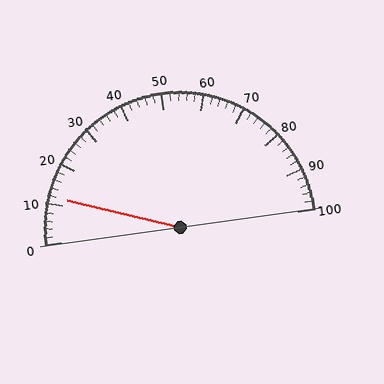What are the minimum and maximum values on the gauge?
The gauge ranges from 0 to 100.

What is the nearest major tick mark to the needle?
The nearest major tick mark is 10.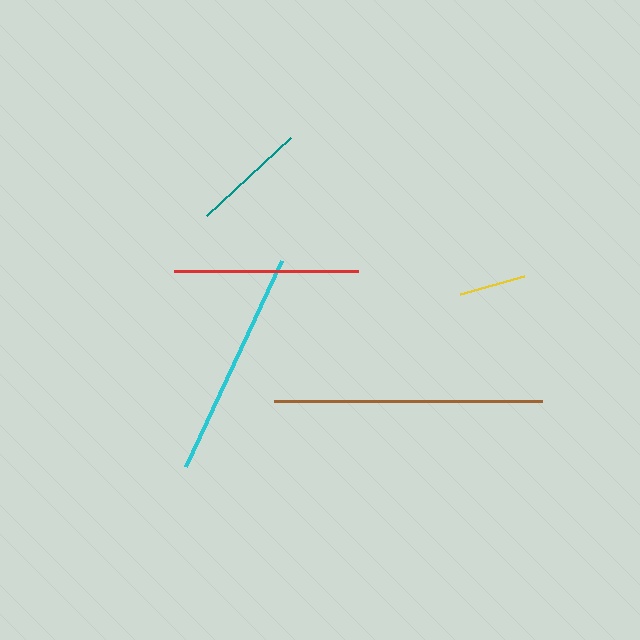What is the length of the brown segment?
The brown segment is approximately 267 pixels long.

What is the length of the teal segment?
The teal segment is approximately 114 pixels long.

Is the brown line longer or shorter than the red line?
The brown line is longer than the red line.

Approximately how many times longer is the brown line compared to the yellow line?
The brown line is approximately 4.0 times the length of the yellow line.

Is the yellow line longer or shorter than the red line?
The red line is longer than the yellow line.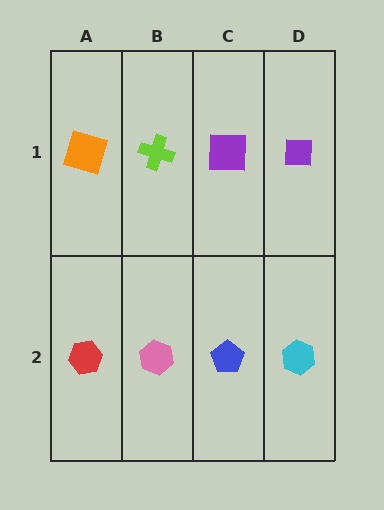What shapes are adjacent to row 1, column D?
A cyan hexagon (row 2, column D), a purple square (row 1, column C).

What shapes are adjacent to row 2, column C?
A purple square (row 1, column C), a pink hexagon (row 2, column B), a cyan hexagon (row 2, column D).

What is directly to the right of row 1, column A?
A lime cross.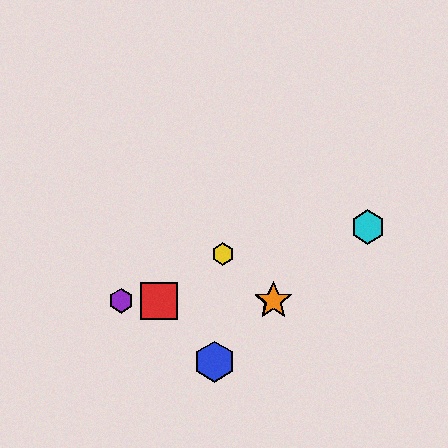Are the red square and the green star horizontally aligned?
Yes, both are at y≈301.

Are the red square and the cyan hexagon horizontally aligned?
No, the red square is at y≈301 and the cyan hexagon is at y≈227.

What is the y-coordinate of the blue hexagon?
The blue hexagon is at y≈362.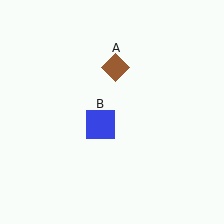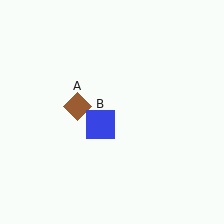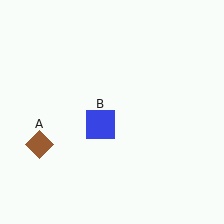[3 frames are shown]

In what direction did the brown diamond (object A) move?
The brown diamond (object A) moved down and to the left.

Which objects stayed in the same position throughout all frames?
Blue square (object B) remained stationary.